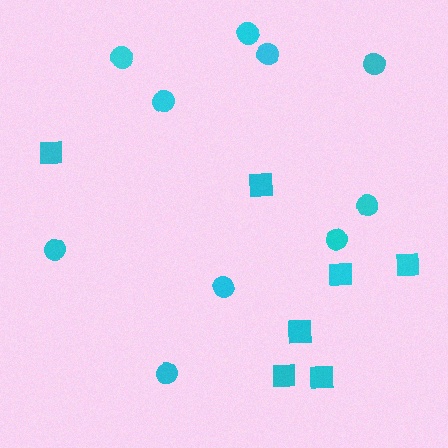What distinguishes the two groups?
There are 2 groups: one group of squares (7) and one group of circles (10).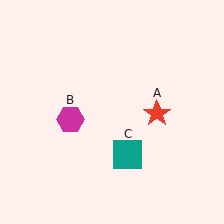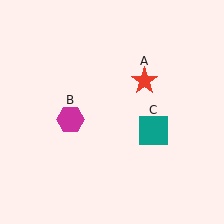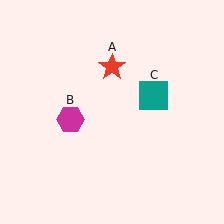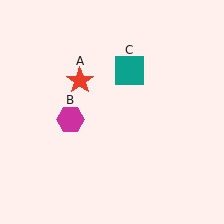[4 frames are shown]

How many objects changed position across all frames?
2 objects changed position: red star (object A), teal square (object C).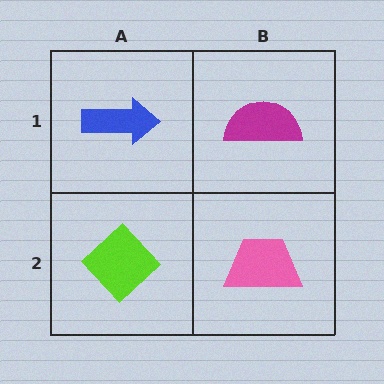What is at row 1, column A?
A blue arrow.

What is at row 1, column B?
A magenta semicircle.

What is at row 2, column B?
A pink trapezoid.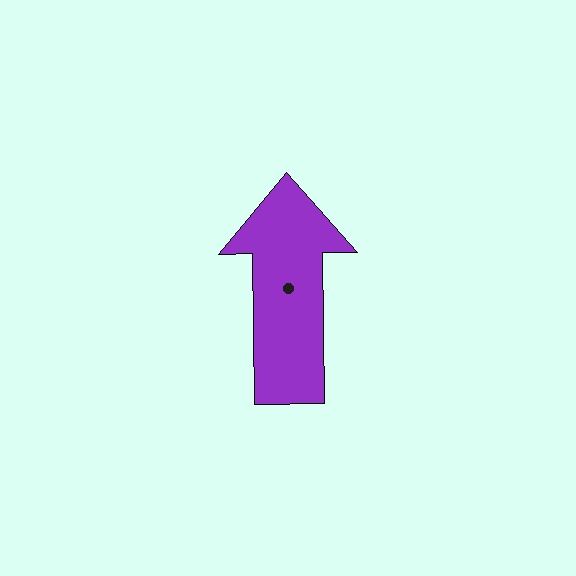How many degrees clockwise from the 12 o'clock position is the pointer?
Approximately 359 degrees.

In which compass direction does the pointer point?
North.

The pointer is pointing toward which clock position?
Roughly 12 o'clock.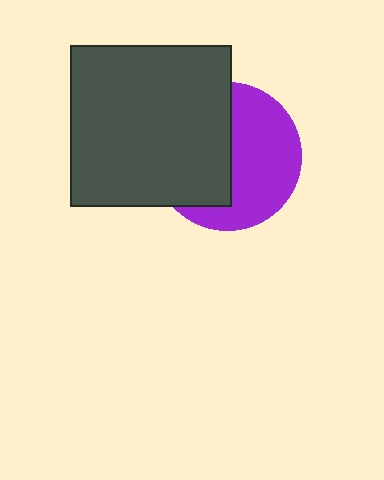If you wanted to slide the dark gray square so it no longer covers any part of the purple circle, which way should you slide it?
Slide it left — that is the most direct way to separate the two shapes.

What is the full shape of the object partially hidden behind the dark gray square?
The partially hidden object is a purple circle.